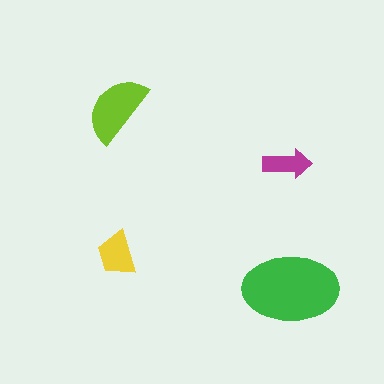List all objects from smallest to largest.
The magenta arrow, the yellow trapezoid, the lime semicircle, the green ellipse.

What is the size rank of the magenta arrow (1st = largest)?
4th.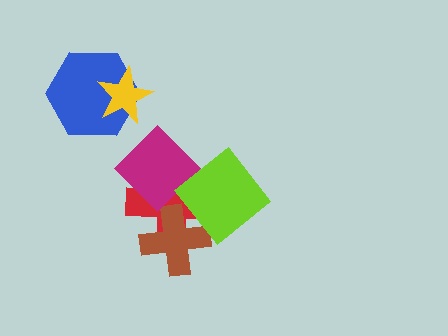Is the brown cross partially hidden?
Yes, it is partially covered by another shape.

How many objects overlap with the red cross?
3 objects overlap with the red cross.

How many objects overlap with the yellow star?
1 object overlaps with the yellow star.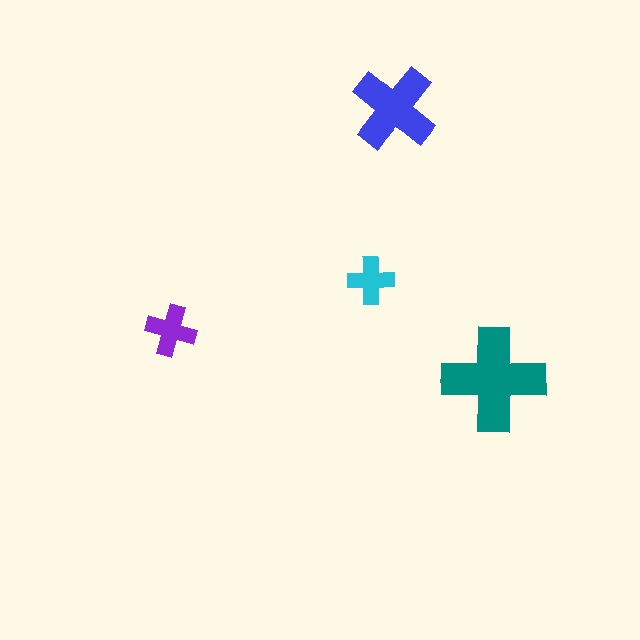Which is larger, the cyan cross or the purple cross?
The purple one.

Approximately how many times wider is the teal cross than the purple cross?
About 2 times wider.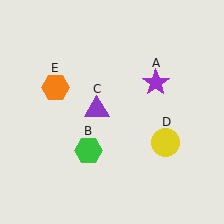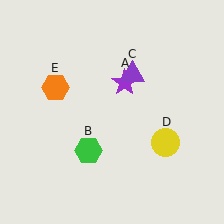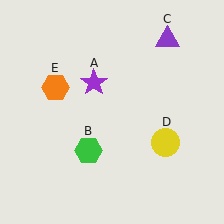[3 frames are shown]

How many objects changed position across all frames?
2 objects changed position: purple star (object A), purple triangle (object C).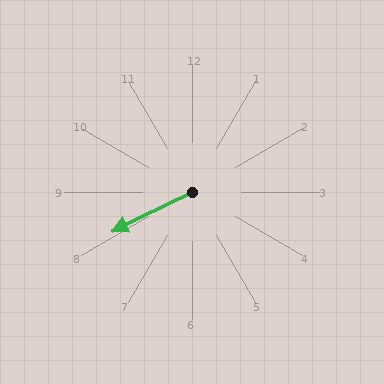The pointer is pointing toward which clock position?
Roughly 8 o'clock.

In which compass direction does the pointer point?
Southwest.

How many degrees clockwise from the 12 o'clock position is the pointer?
Approximately 244 degrees.